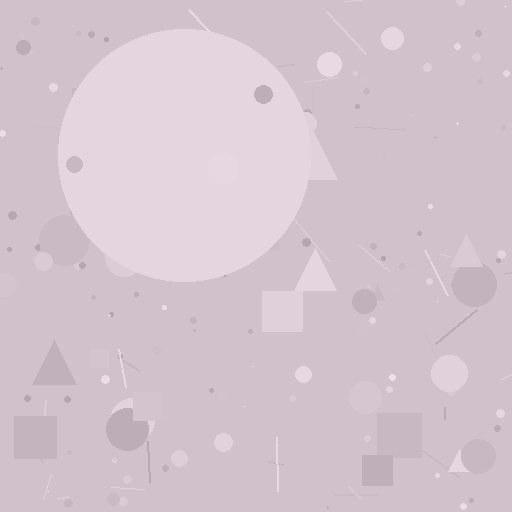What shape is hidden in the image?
A circle is hidden in the image.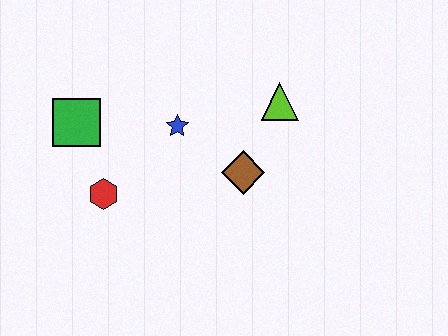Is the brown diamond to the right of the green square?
Yes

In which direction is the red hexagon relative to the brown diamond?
The red hexagon is to the left of the brown diamond.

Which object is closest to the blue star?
The brown diamond is closest to the blue star.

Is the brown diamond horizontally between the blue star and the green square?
No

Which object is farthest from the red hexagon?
The lime triangle is farthest from the red hexagon.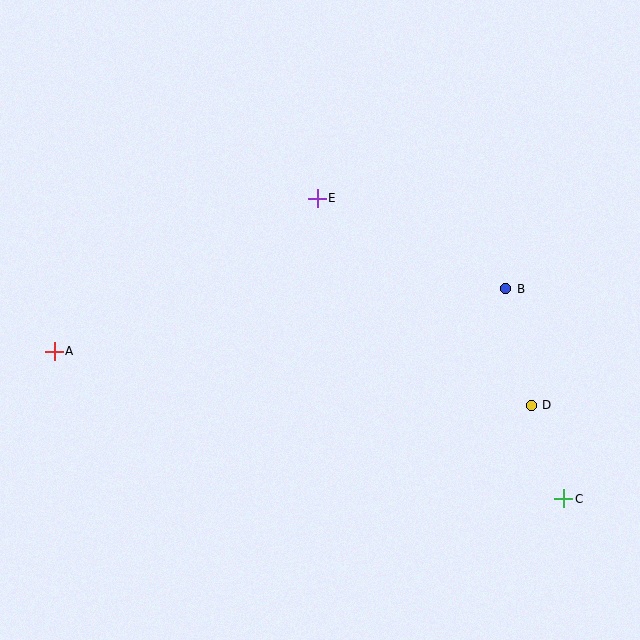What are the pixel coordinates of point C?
Point C is at (564, 499).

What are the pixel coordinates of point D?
Point D is at (531, 405).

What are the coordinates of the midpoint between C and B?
The midpoint between C and B is at (535, 394).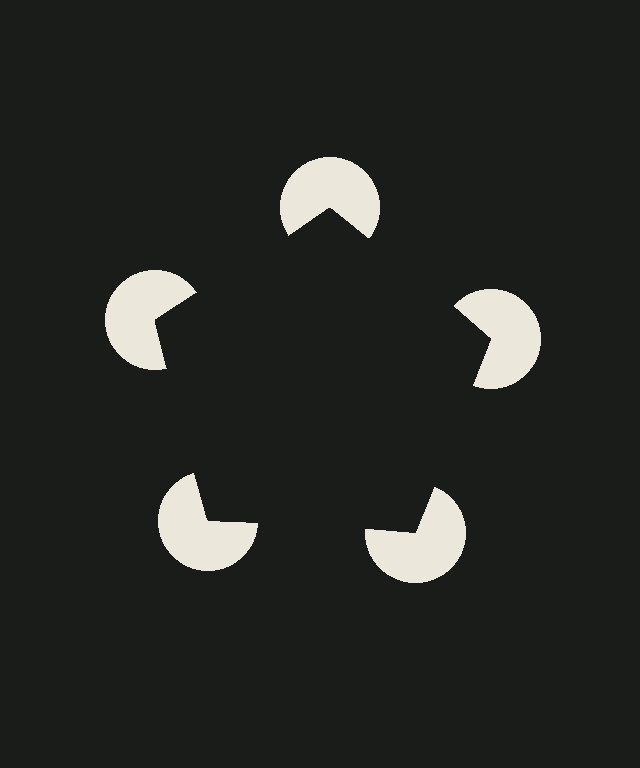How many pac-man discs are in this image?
There are 5 — one at each vertex of the illusory pentagon.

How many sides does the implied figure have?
5 sides.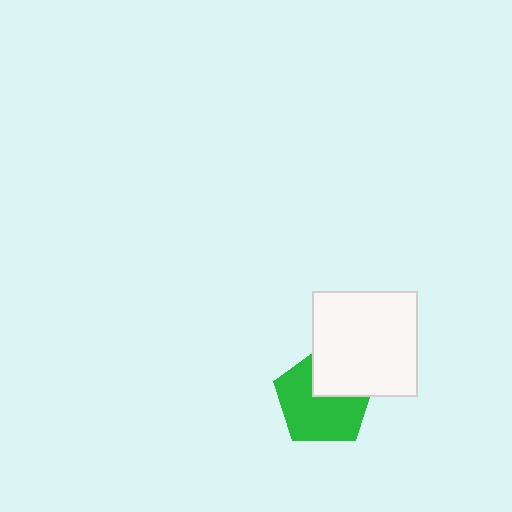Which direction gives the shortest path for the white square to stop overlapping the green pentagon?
Moving toward the upper-right gives the shortest separation.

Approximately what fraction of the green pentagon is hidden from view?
Roughly 34% of the green pentagon is hidden behind the white square.